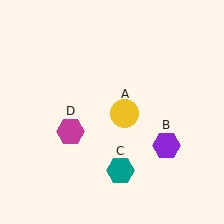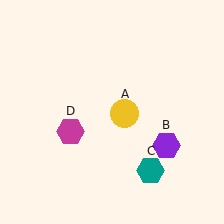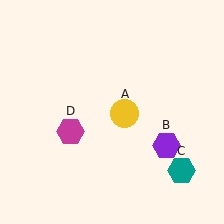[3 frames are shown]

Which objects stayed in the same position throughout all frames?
Yellow circle (object A) and purple hexagon (object B) and magenta hexagon (object D) remained stationary.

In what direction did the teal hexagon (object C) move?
The teal hexagon (object C) moved right.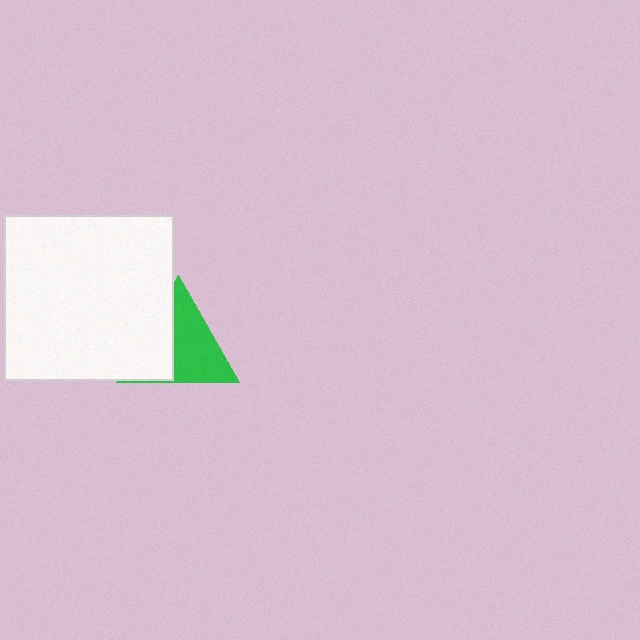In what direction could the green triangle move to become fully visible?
The green triangle could move right. That would shift it out from behind the white rectangle entirely.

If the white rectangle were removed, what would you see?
You would see the complete green triangle.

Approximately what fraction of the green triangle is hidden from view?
Roughly 41% of the green triangle is hidden behind the white rectangle.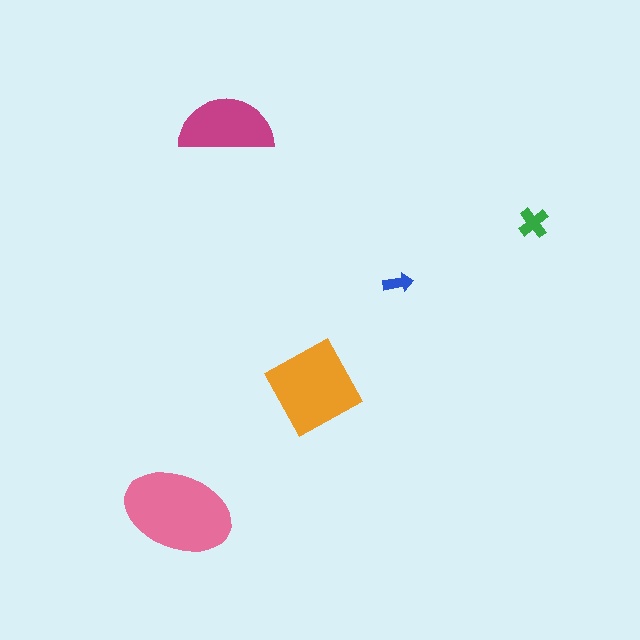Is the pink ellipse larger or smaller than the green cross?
Larger.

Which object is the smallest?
The blue arrow.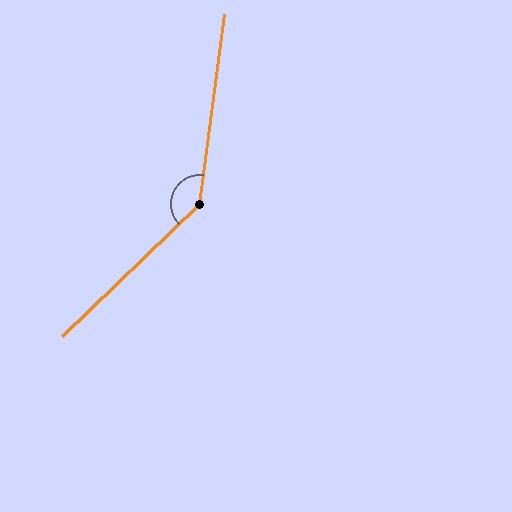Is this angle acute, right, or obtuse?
It is obtuse.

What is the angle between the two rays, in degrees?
Approximately 141 degrees.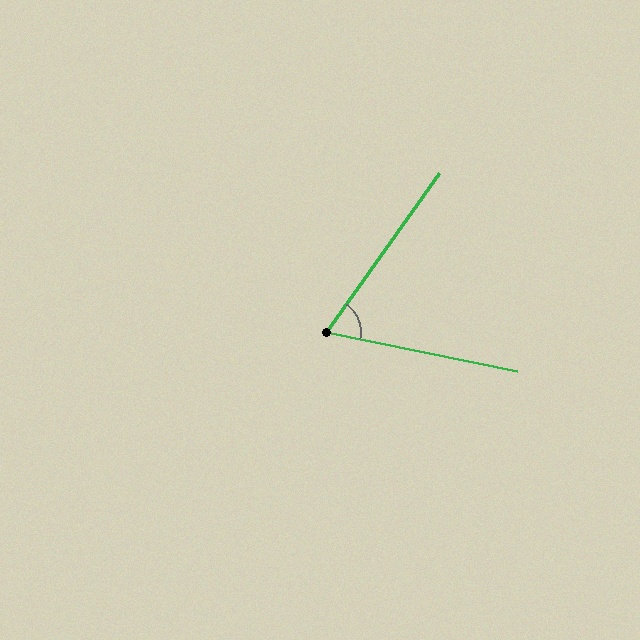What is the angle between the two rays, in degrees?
Approximately 66 degrees.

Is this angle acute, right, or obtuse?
It is acute.